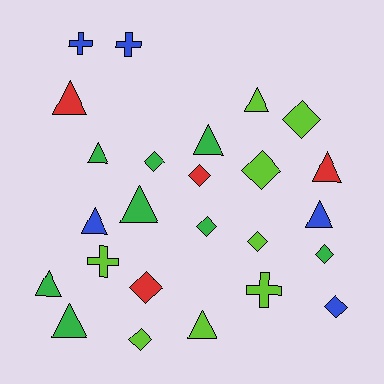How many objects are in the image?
There are 25 objects.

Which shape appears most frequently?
Triangle, with 11 objects.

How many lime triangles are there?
There are 2 lime triangles.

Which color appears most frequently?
Lime, with 8 objects.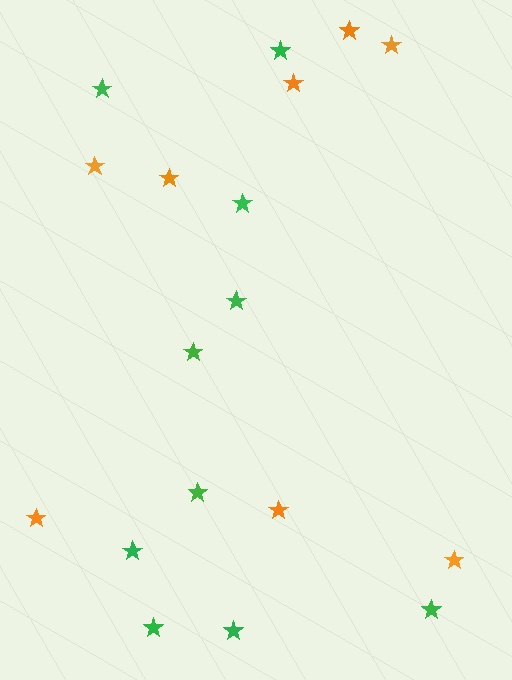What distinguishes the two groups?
There are 2 groups: one group of orange stars (8) and one group of green stars (10).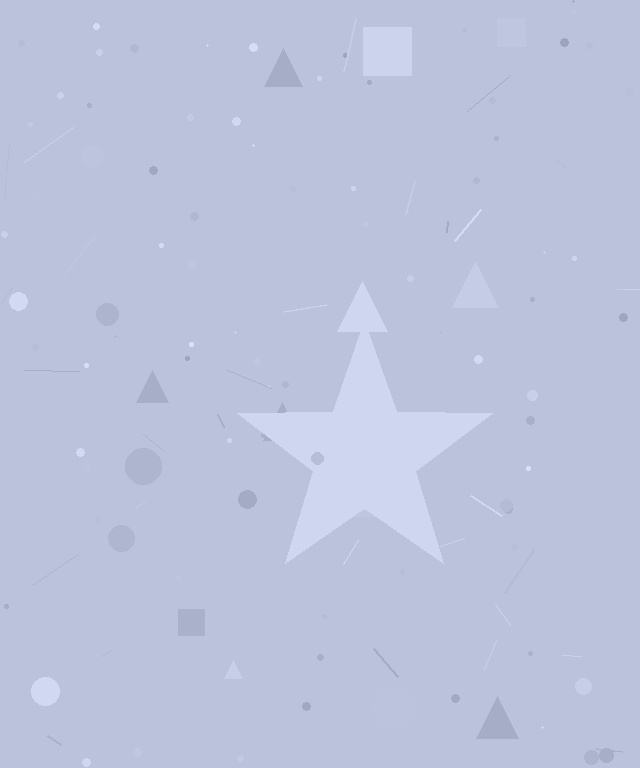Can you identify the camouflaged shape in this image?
The camouflaged shape is a star.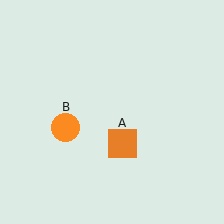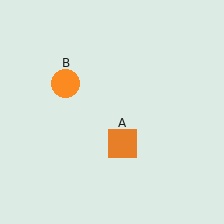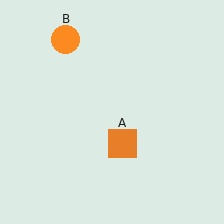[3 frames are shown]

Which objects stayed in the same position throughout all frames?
Orange square (object A) remained stationary.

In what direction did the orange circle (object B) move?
The orange circle (object B) moved up.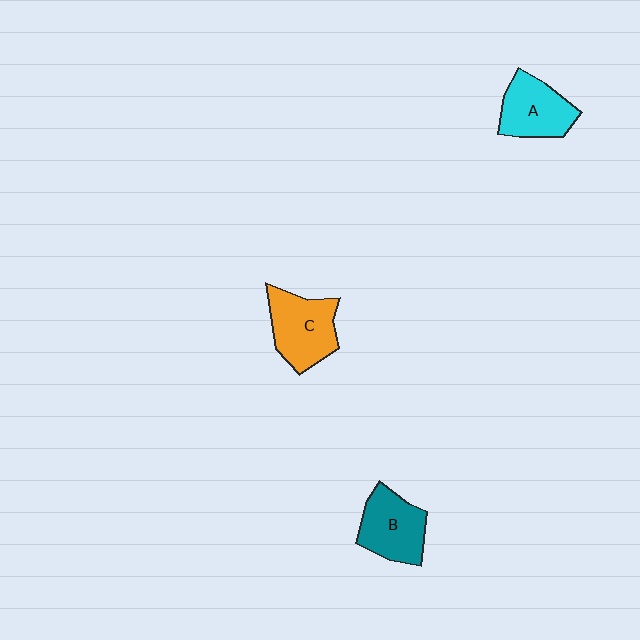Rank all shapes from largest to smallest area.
From largest to smallest: C (orange), B (teal), A (cyan).